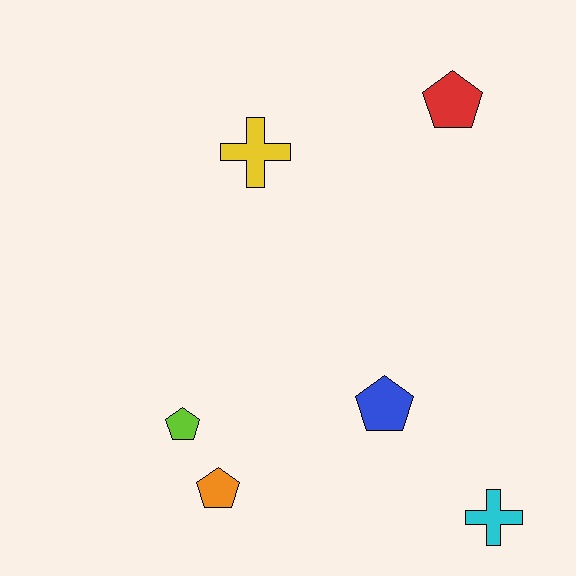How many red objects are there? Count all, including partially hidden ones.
There is 1 red object.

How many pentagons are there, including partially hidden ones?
There are 4 pentagons.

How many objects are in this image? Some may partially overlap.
There are 6 objects.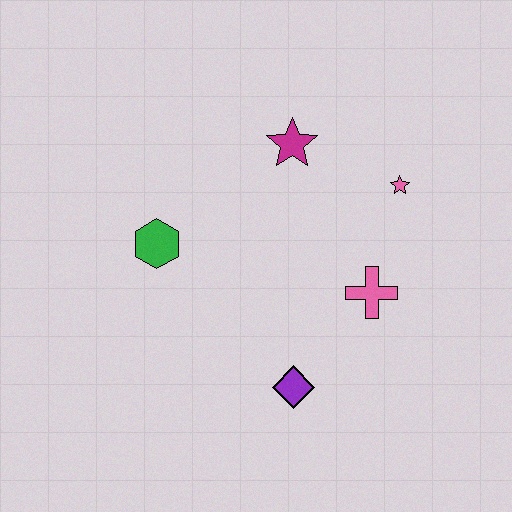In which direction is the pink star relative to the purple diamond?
The pink star is above the purple diamond.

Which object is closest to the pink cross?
The pink star is closest to the pink cross.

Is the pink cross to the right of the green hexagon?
Yes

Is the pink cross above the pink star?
No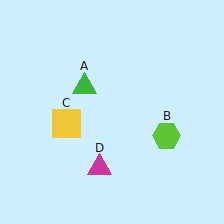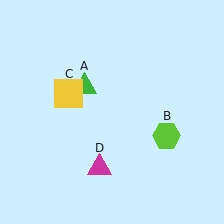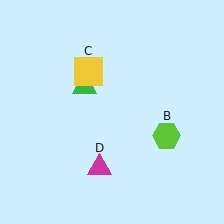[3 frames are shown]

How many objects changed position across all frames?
1 object changed position: yellow square (object C).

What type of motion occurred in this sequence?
The yellow square (object C) rotated clockwise around the center of the scene.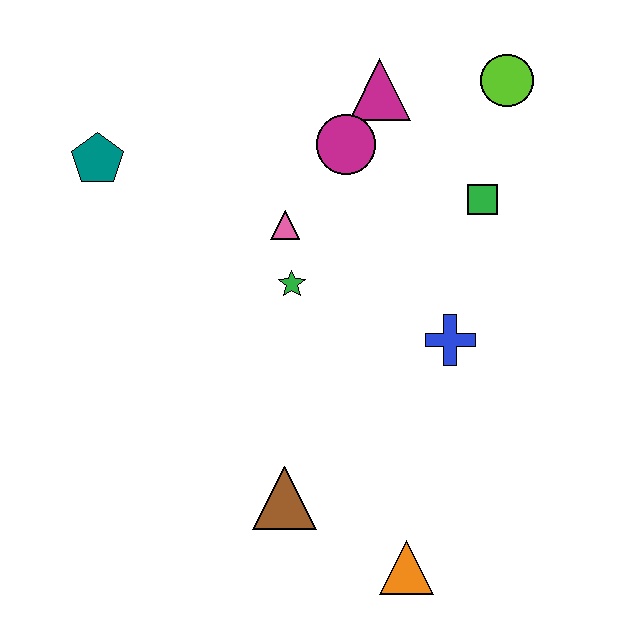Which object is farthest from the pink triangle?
The orange triangle is farthest from the pink triangle.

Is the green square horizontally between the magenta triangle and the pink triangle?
No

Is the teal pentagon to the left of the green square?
Yes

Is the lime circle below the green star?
No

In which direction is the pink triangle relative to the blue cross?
The pink triangle is to the left of the blue cross.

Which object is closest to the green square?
The lime circle is closest to the green square.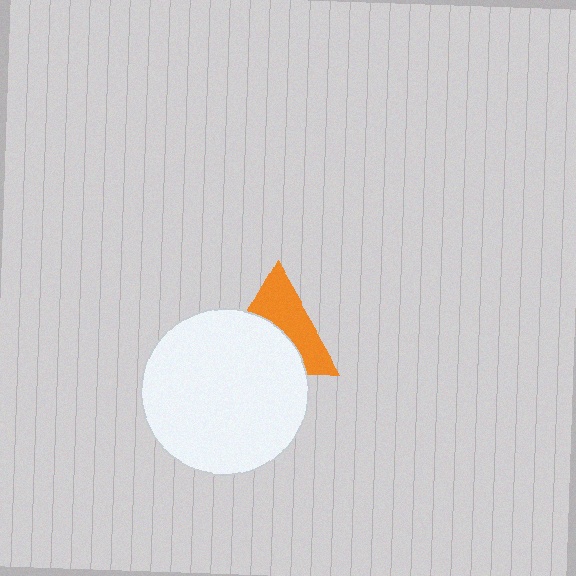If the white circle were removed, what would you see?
You would see the complete orange triangle.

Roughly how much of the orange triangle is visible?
About half of it is visible (roughly 50%).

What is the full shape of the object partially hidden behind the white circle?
The partially hidden object is an orange triangle.